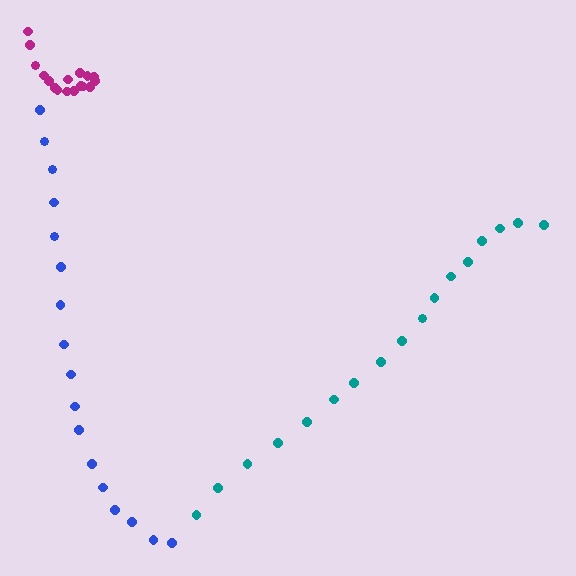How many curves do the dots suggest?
There are 3 distinct paths.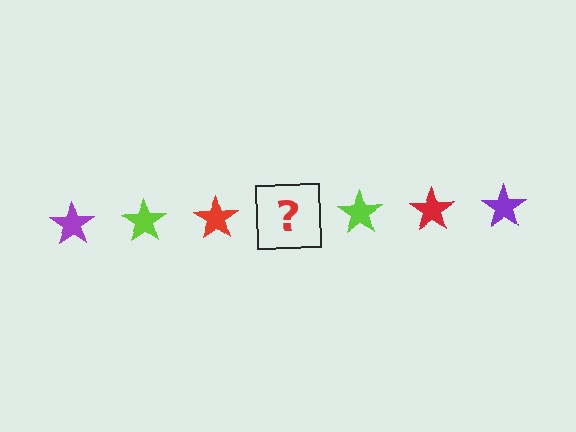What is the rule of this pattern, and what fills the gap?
The rule is that the pattern cycles through purple, lime, red stars. The gap should be filled with a purple star.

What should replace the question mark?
The question mark should be replaced with a purple star.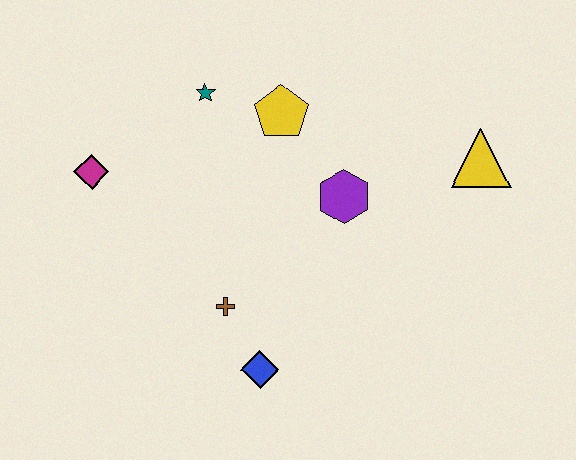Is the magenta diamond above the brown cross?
Yes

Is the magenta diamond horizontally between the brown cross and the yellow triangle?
No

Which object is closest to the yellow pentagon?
The teal star is closest to the yellow pentagon.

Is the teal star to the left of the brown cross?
Yes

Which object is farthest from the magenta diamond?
The yellow triangle is farthest from the magenta diamond.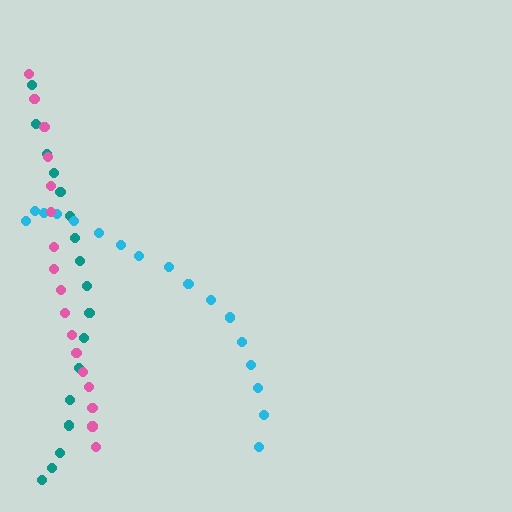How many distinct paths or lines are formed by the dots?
There are 3 distinct paths.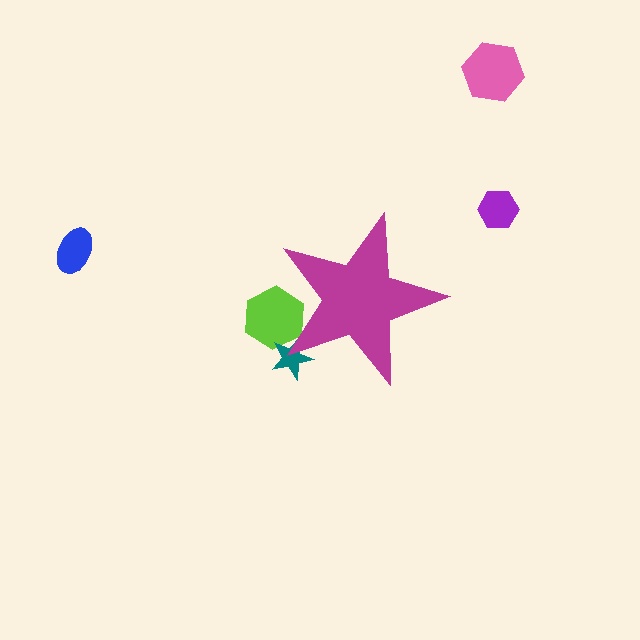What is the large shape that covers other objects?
A magenta star.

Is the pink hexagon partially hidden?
No, the pink hexagon is fully visible.